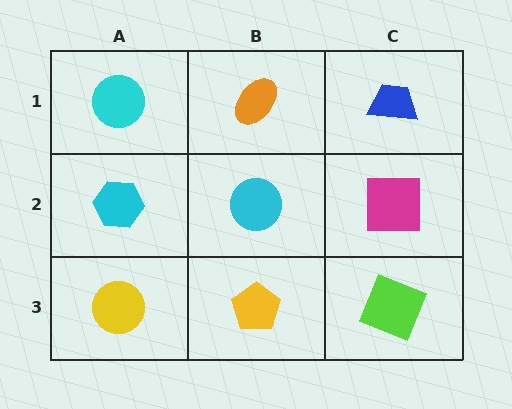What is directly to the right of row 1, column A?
An orange ellipse.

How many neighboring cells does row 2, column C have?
3.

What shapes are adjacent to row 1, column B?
A cyan circle (row 2, column B), a cyan circle (row 1, column A), a blue trapezoid (row 1, column C).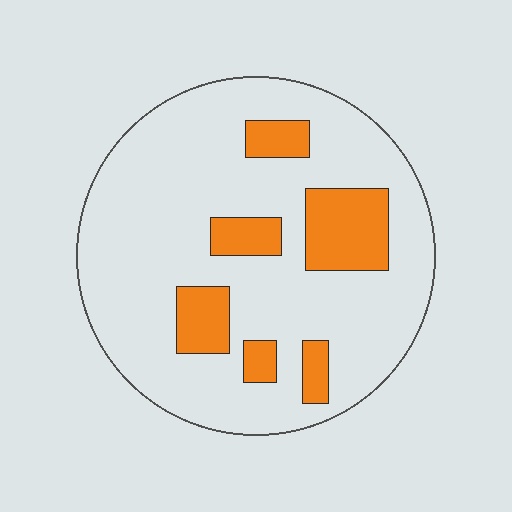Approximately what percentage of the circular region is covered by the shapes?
Approximately 20%.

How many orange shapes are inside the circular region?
6.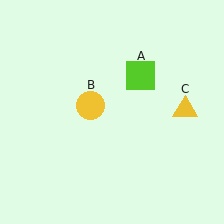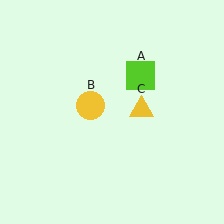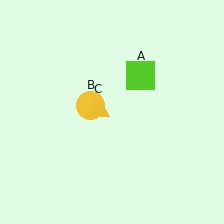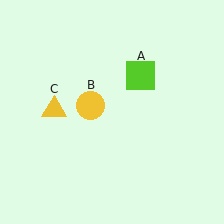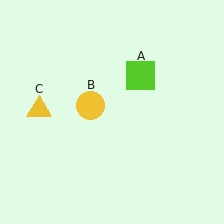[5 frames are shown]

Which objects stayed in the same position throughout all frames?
Lime square (object A) and yellow circle (object B) remained stationary.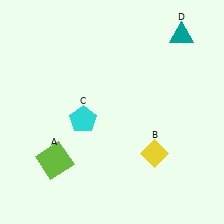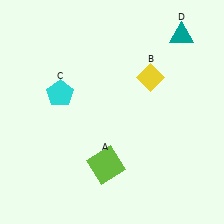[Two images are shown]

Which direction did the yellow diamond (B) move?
The yellow diamond (B) moved up.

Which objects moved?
The objects that moved are: the lime square (A), the yellow diamond (B), the cyan pentagon (C).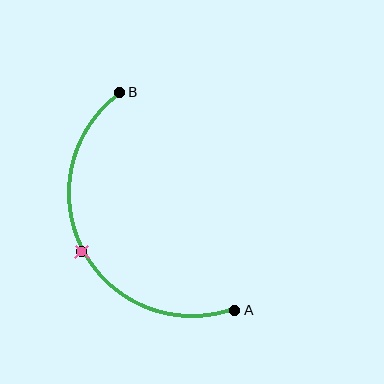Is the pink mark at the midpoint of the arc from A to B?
Yes. The pink mark lies on the arc at equal arc-length from both A and B — it is the arc midpoint.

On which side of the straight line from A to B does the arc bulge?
The arc bulges to the left of the straight line connecting A and B.